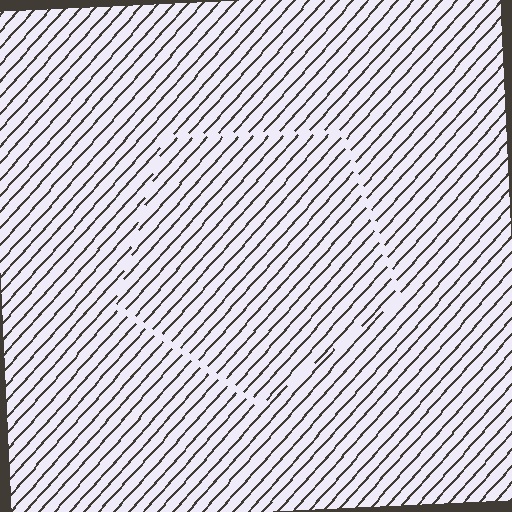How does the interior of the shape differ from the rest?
The interior of the shape contains the same grating, shifted by half a period — the contour is defined by the phase discontinuity where line-ends from the inner and outer gratings abut.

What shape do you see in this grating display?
An illusory pentagon. The interior of the shape contains the same grating, shifted by half a period — the contour is defined by the phase discontinuity where line-ends from the inner and outer gratings abut.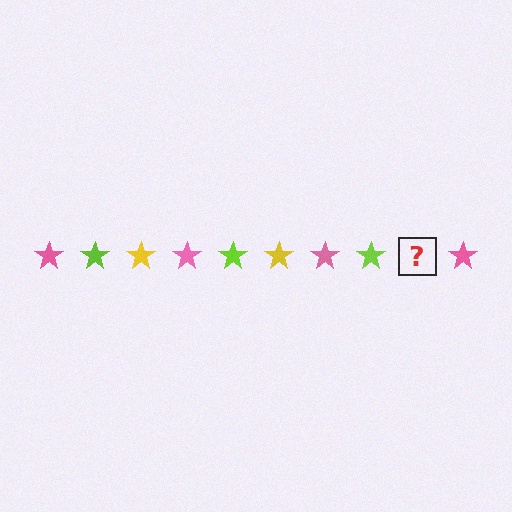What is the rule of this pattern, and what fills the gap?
The rule is that the pattern cycles through pink, lime, yellow stars. The gap should be filled with a yellow star.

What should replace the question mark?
The question mark should be replaced with a yellow star.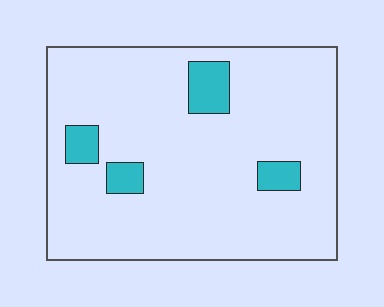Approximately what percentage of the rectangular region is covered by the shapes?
Approximately 10%.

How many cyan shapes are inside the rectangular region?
4.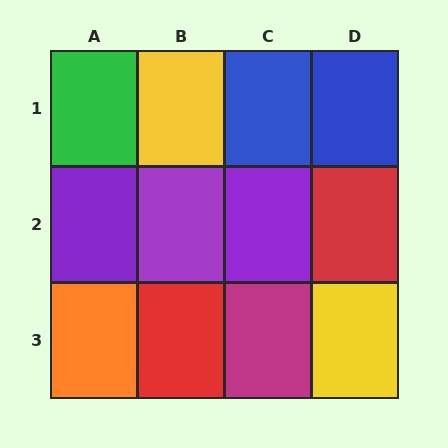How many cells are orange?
1 cell is orange.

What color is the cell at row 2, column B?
Purple.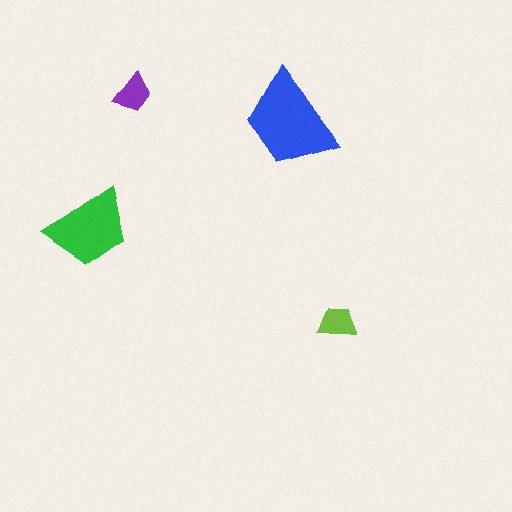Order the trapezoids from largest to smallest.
the blue one, the green one, the purple one, the lime one.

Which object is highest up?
The purple trapezoid is topmost.